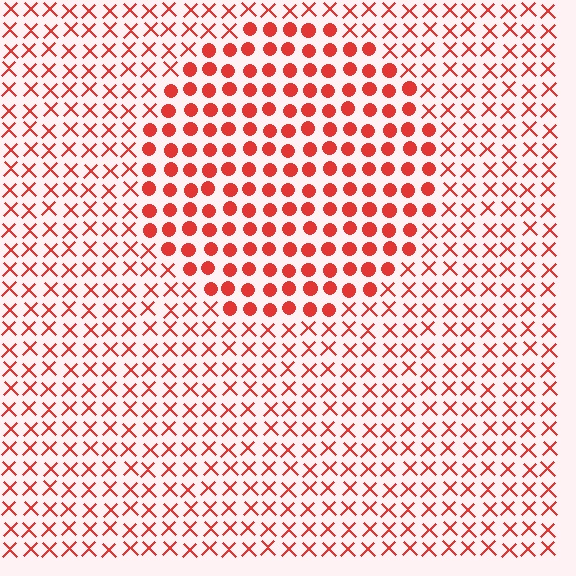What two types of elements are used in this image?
The image uses circles inside the circle region and X marks outside it.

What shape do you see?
I see a circle.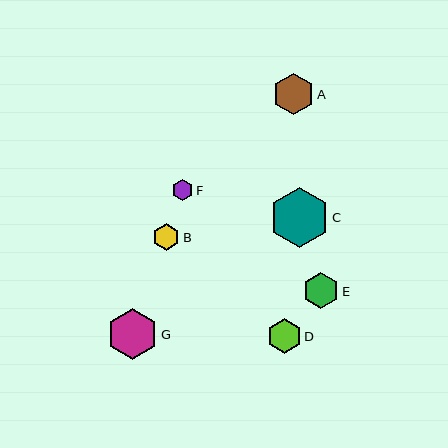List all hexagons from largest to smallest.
From largest to smallest: C, G, A, E, D, B, F.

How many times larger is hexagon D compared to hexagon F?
Hexagon D is approximately 1.7 times the size of hexagon F.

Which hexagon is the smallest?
Hexagon F is the smallest with a size of approximately 21 pixels.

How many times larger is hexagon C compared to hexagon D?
Hexagon C is approximately 1.8 times the size of hexagon D.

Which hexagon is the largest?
Hexagon C is the largest with a size of approximately 60 pixels.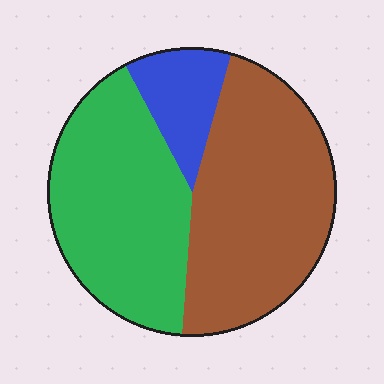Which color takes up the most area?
Brown, at roughly 45%.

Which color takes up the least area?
Blue, at roughly 10%.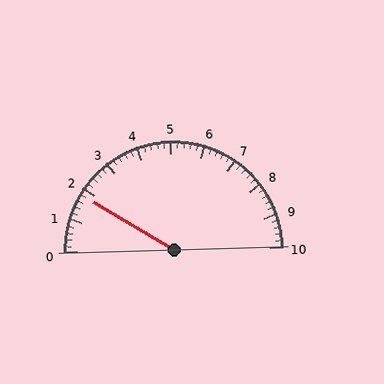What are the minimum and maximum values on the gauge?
The gauge ranges from 0 to 10.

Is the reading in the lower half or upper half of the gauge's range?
The reading is in the lower half of the range (0 to 10).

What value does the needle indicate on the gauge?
The needle indicates approximately 1.8.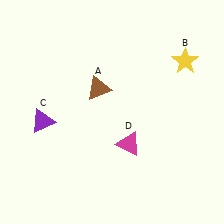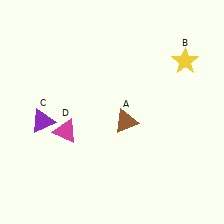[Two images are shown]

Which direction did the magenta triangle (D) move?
The magenta triangle (D) moved left.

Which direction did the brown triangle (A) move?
The brown triangle (A) moved down.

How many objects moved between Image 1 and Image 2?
2 objects moved between the two images.